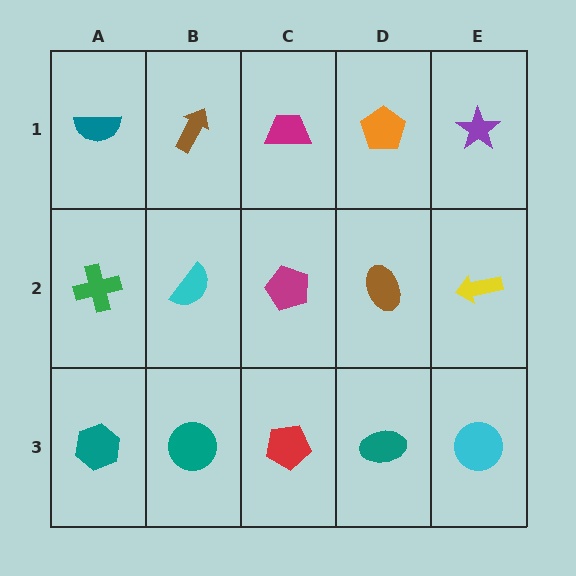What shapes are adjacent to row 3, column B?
A cyan semicircle (row 2, column B), a teal hexagon (row 3, column A), a red pentagon (row 3, column C).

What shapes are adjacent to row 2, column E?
A purple star (row 1, column E), a cyan circle (row 3, column E), a brown ellipse (row 2, column D).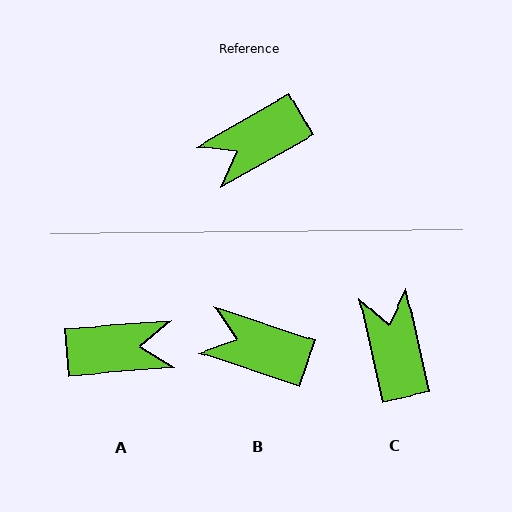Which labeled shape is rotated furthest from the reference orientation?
A, about 154 degrees away.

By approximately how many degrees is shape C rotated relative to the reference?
Approximately 107 degrees clockwise.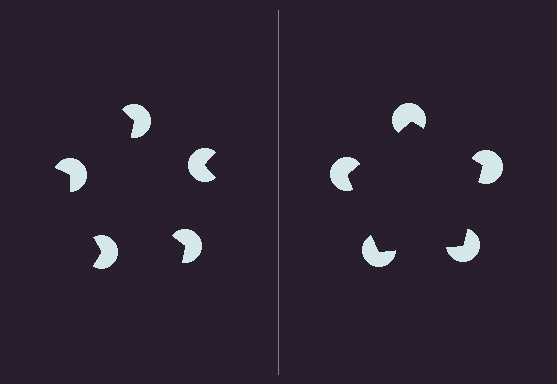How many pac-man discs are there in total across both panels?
10 — 5 on each side.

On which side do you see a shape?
An illusory pentagon appears on the right side. On the left side the wedge cuts are rotated, so no coherent shape forms.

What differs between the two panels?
The pac-man discs are positioned identically on both sides; only the wedge orientations differ. On the right they align to a pentagon; on the left they are misaligned.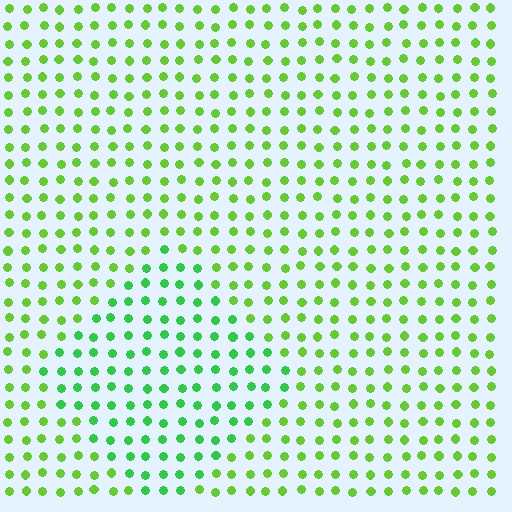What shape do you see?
I see a diamond.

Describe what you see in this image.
The image is filled with small lime elements in a uniform arrangement. A diamond-shaped region is visible where the elements are tinted to a slightly different hue, forming a subtle color boundary.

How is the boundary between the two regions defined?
The boundary is defined purely by a slight shift in hue (about 30 degrees). Spacing, size, and orientation are identical on both sides.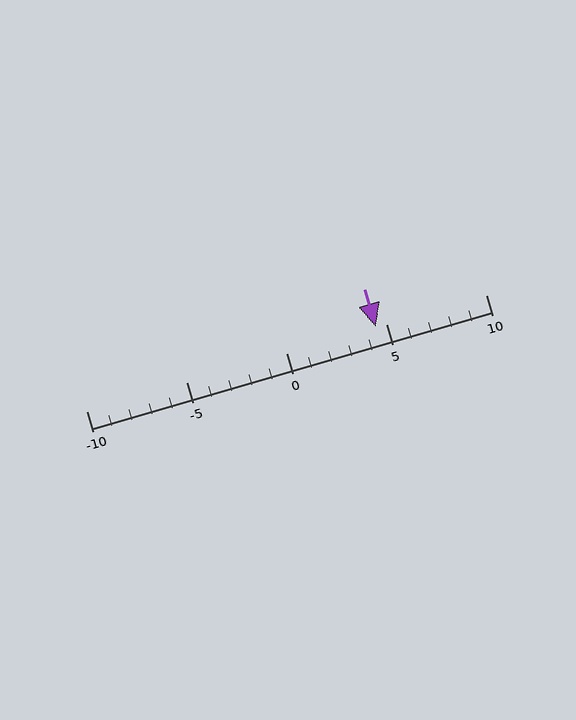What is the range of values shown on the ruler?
The ruler shows values from -10 to 10.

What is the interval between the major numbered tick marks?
The major tick marks are spaced 5 units apart.